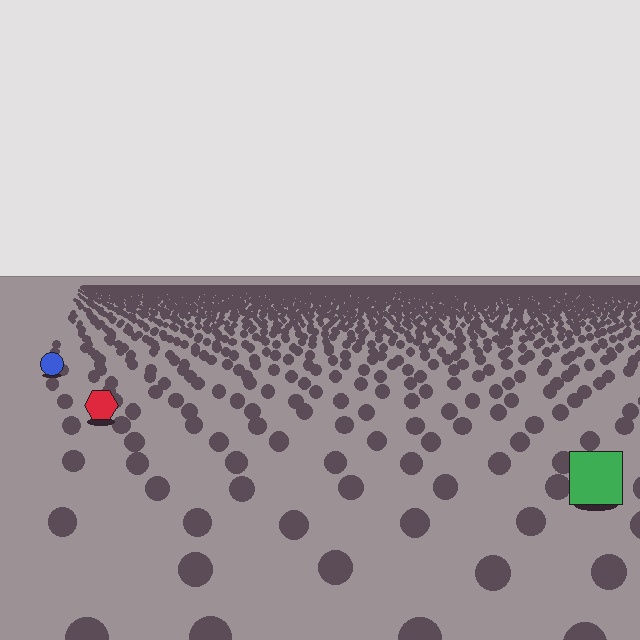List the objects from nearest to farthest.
From nearest to farthest: the green square, the red hexagon, the blue circle.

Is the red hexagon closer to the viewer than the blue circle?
Yes. The red hexagon is closer — you can tell from the texture gradient: the ground texture is coarser near it.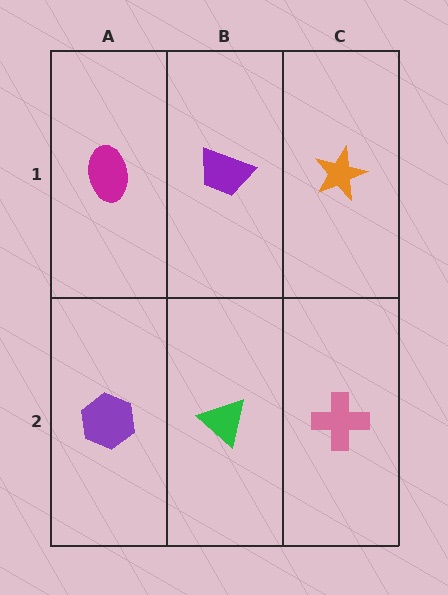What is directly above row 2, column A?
A magenta ellipse.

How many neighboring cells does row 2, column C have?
2.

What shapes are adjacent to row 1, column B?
A green triangle (row 2, column B), a magenta ellipse (row 1, column A), an orange star (row 1, column C).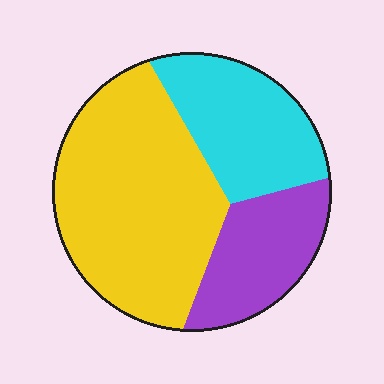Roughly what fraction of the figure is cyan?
Cyan covers roughly 25% of the figure.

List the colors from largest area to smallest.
From largest to smallest: yellow, cyan, purple.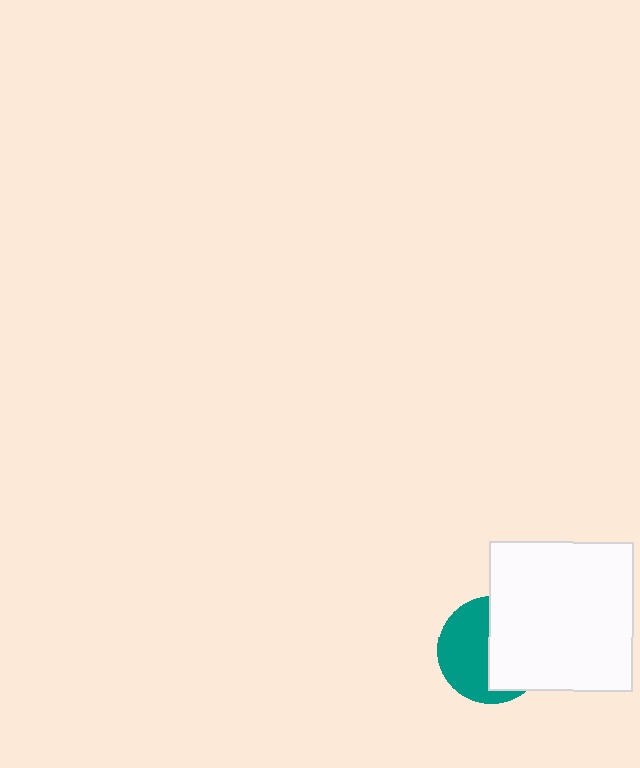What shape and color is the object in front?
The object in front is a white rectangle.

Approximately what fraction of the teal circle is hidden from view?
Roughly 50% of the teal circle is hidden behind the white rectangle.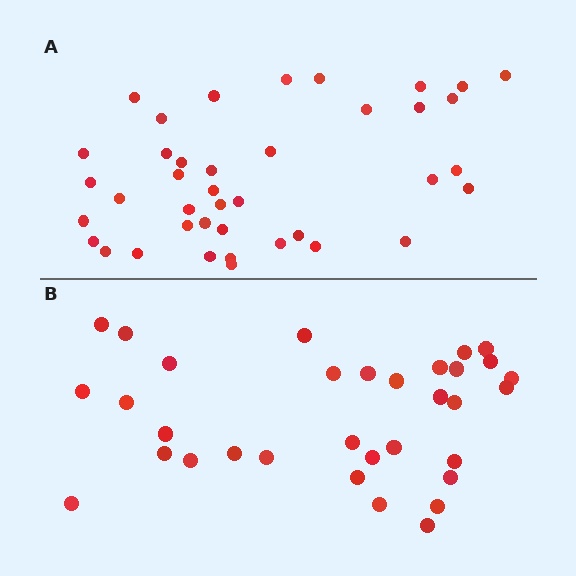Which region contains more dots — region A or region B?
Region A (the top region) has more dots.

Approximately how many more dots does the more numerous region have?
Region A has roughly 8 or so more dots than region B.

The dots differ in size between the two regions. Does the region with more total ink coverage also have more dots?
No. Region B has more total ink coverage because its dots are larger, but region A actually contains more individual dots. Total area can be misleading — the number of items is what matters here.